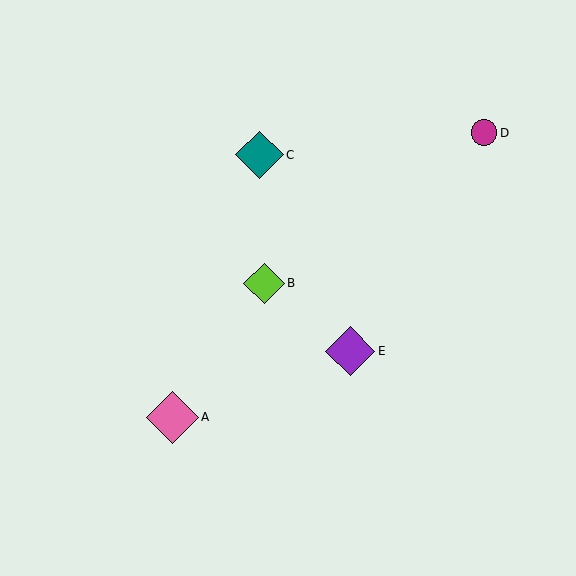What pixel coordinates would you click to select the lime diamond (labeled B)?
Click at (264, 283) to select the lime diamond B.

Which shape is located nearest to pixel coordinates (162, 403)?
The pink diamond (labeled A) at (172, 417) is nearest to that location.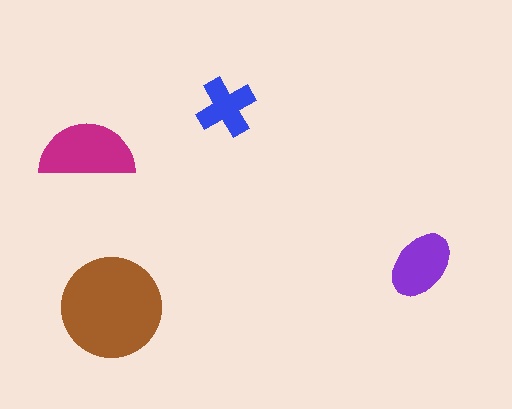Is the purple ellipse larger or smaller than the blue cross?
Larger.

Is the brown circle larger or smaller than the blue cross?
Larger.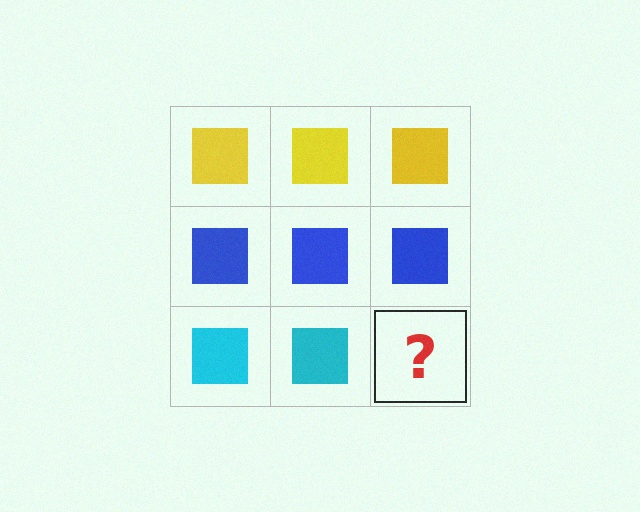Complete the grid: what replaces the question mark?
The question mark should be replaced with a cyan square.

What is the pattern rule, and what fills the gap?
The rule is that each row has a consistent color. The gap should be filled with a cyan square.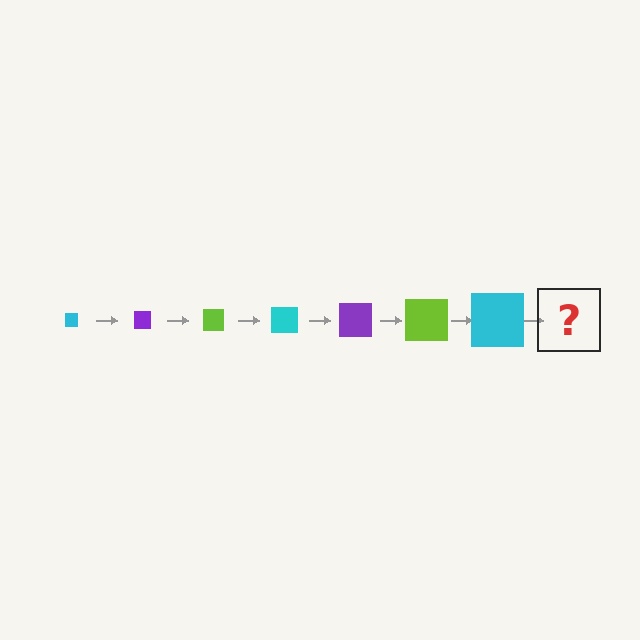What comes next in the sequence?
The next element should be a purple square, larger than the previous one.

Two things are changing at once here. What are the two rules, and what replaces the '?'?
The two rules are that the square grows larger each step and the color cycles through cyan, purple, and lime. The '?' should be a purple square, larger than the previous one.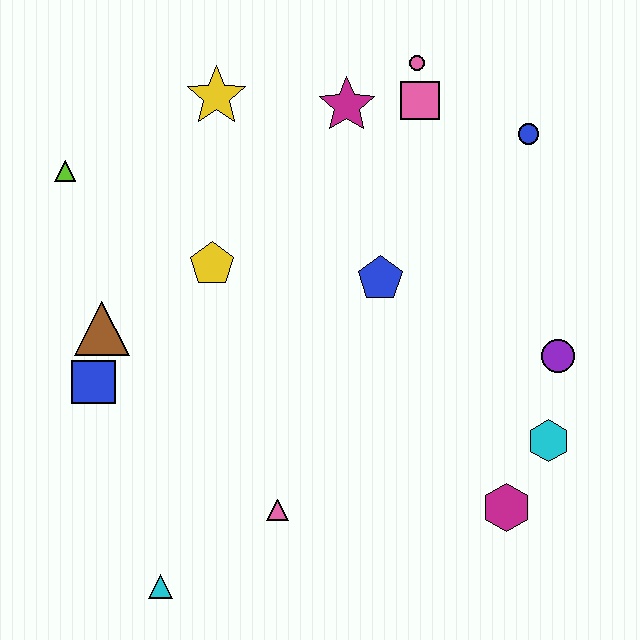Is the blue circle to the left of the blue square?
No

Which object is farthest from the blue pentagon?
The cyan triangle is farthest from the blue pentagon.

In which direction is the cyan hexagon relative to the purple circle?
The cyan hexagon is below the purple circle.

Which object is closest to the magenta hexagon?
The cyan hexagon is closest to the magenta hexagon.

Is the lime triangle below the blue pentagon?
No